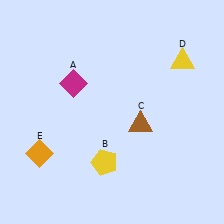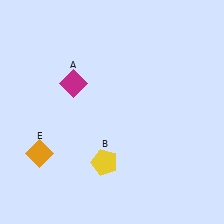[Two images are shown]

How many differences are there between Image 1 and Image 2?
There are 2 differences between the two images.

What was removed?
The brown triangle (C), the yellow triangle (D) were removed in Image 2.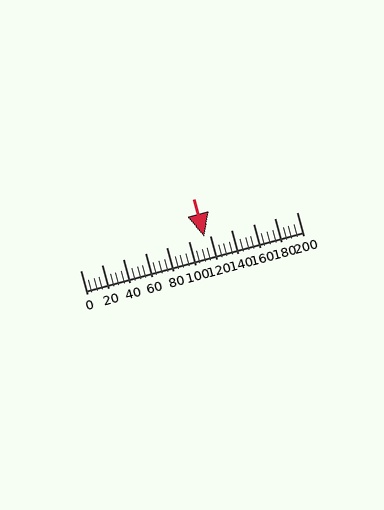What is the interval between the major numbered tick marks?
The major tick marks are spaced 20 units apart.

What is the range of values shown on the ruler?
The ruler shows values from 0 to 200.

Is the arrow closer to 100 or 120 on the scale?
The arrow is closer to 120.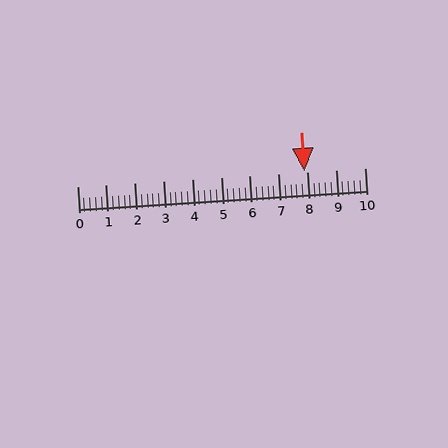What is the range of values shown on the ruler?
The ruler shows values from 0 to 10.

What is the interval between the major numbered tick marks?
The major tick marks are spaced 1 units apart.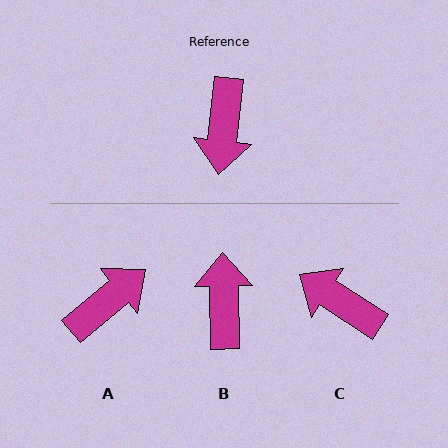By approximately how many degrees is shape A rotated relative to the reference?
Approximately 136 degrees counter-clockwise.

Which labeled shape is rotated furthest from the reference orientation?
B, about 172 degrees away.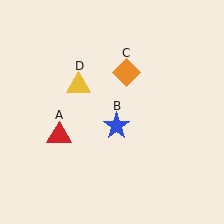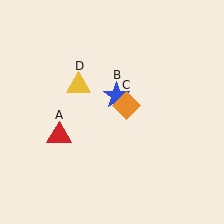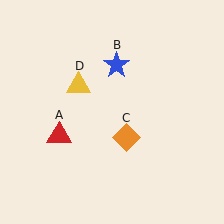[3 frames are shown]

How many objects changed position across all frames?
2 objects changed position: blue star (object B), orange diamond (object C).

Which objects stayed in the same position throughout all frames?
Red triangle (object A) and yellow triangle (object D) remained stationary.